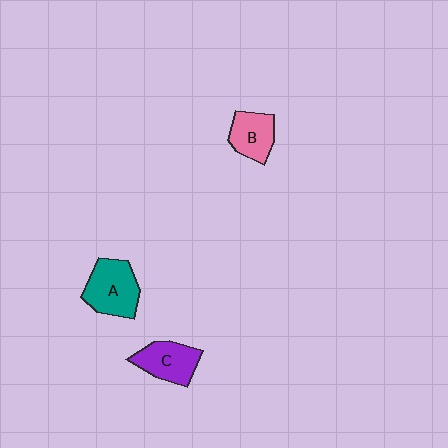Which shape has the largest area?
Shape A (teal).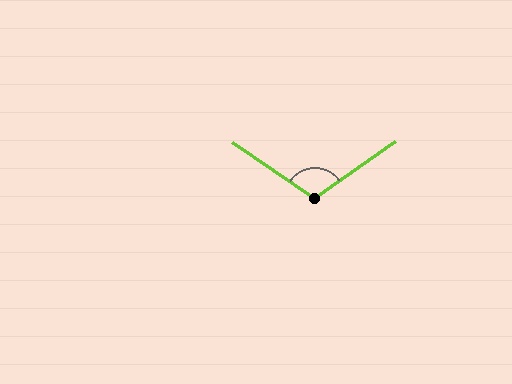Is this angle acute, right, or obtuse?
It is obtuse.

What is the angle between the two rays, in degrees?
Approximately 111 degrees.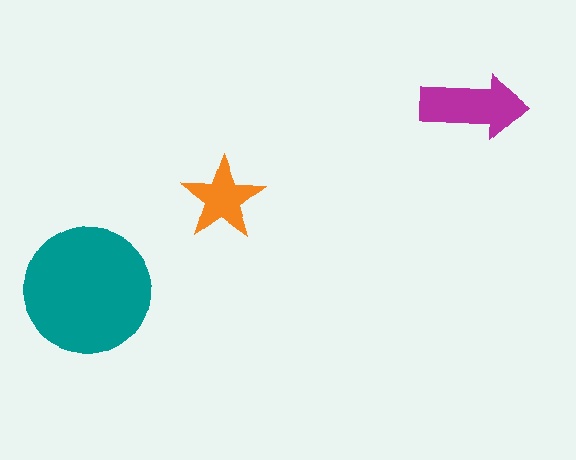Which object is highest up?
The magenta arrow is topmost.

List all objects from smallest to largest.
The orange star, the magenta arrow, the teal circle.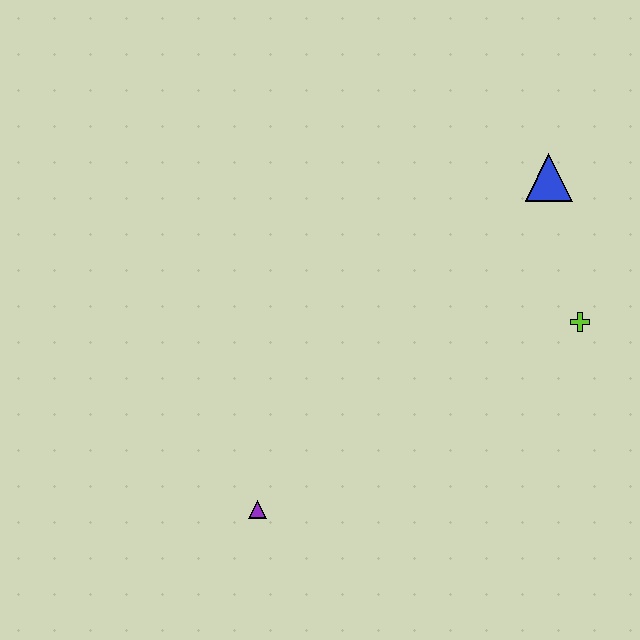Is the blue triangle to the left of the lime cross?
Yes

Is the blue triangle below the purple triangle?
No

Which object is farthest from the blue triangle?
The purple triangle is farthest from the blue triangle.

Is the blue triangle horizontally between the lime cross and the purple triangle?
Yes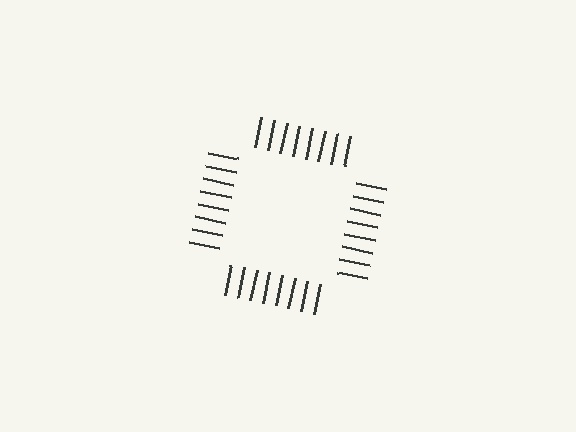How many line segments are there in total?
32 — 8 along each of the 4 edges.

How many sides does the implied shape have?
4 sides — the line-ends trace a square.